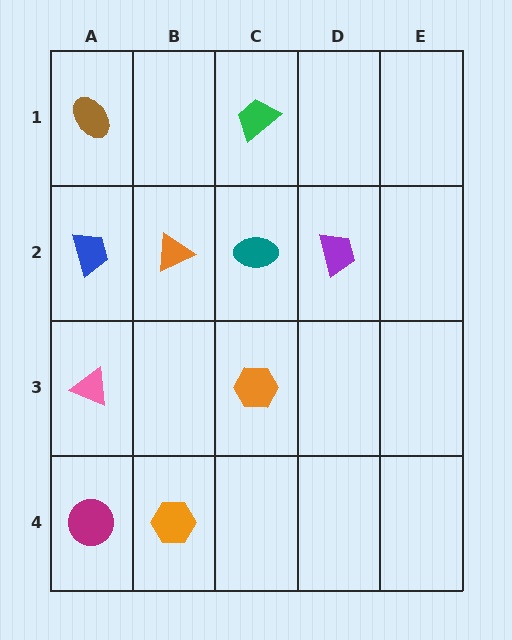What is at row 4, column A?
A magenta circle.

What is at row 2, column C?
A teal ellipse.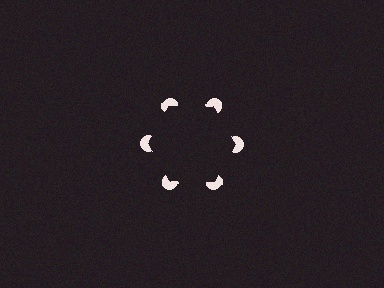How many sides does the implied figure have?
6 sides.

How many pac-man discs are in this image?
There are 6 — one at each vertex of the illusory hexagon.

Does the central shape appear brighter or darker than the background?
It typically appears slightly darker than the background, even though no actual brightness change is drawn.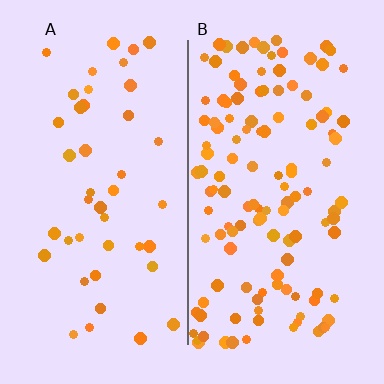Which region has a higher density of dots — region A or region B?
B (the right).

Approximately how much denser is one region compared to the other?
Approximately 2.9× — region B over region A.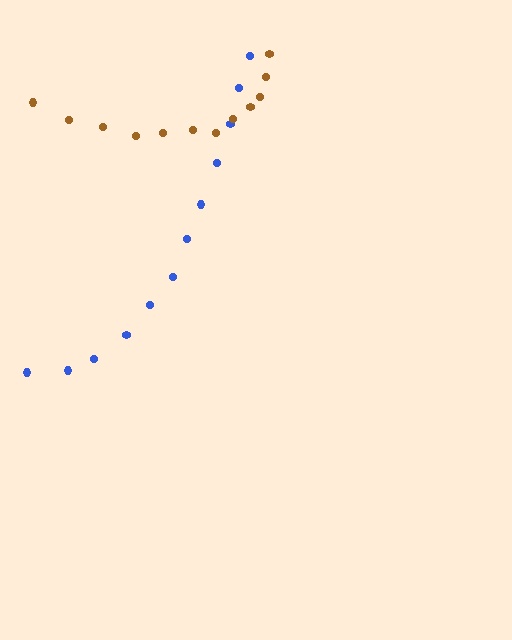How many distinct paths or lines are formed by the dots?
There are 2 distinct paths.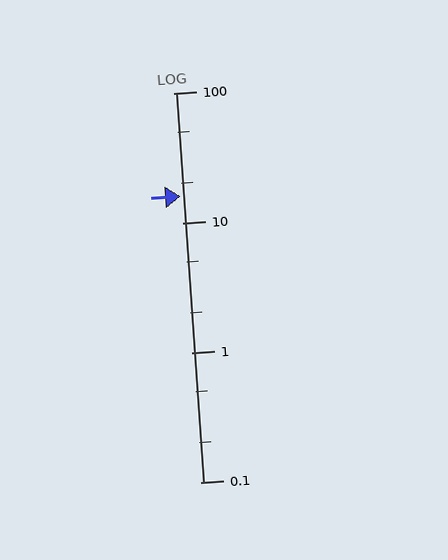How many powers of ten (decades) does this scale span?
The scale spans 3 decades, from 0.1 to 100.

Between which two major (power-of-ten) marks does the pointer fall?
The pointer is between 10 and 100.